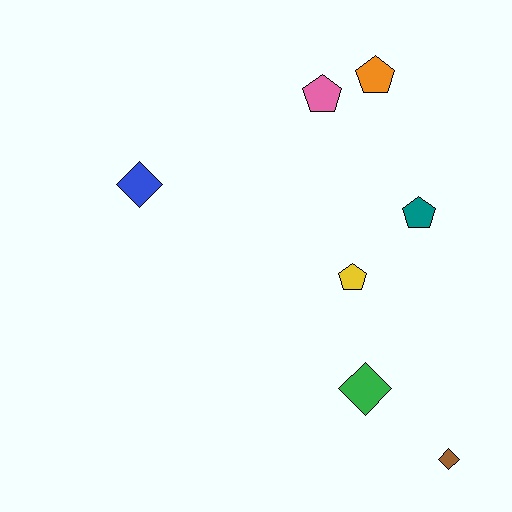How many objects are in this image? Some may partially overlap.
There are 7 objects.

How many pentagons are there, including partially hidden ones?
There are 4 pentagons.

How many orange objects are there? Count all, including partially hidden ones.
There is 1 orange object.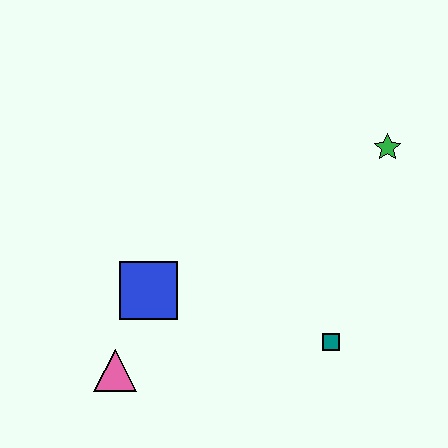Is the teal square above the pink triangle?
Yes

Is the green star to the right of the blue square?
Yes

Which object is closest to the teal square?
The blue square is closest to the teal square.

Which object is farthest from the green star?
The pink triangle is farthest from the green star.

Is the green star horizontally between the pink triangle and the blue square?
No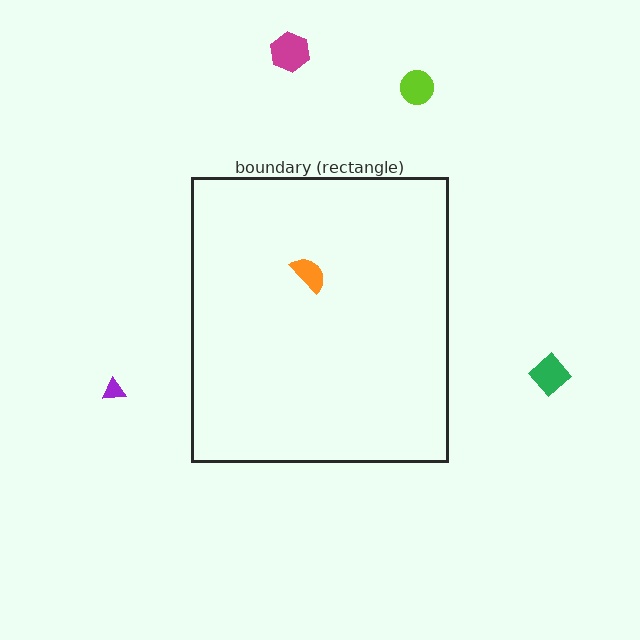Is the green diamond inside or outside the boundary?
Outside.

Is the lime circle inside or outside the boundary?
Outside.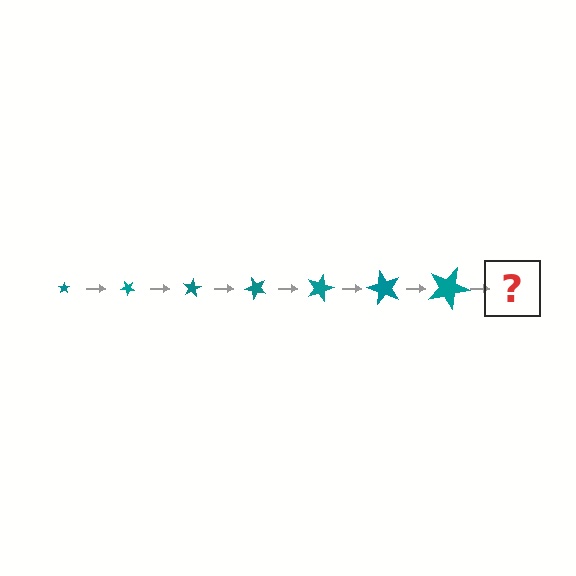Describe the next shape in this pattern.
It should be a star, larger than the previous one and rotated 280 degrees from the start.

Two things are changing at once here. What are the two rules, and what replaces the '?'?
The two rules are that the star grows larger each step and it rotates 40 degrees each step. The '?' should be a star, larger than the previous one and rotated 280 degrees from the start.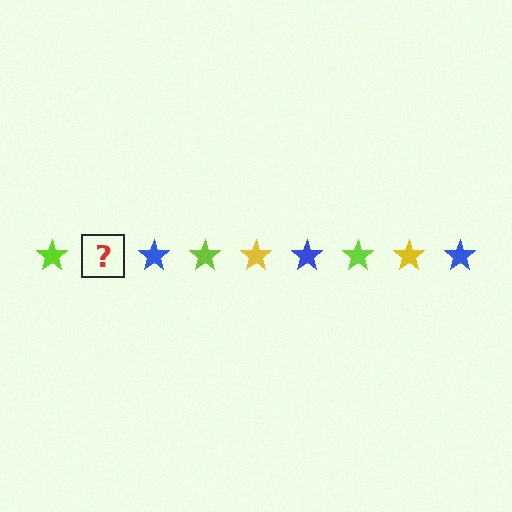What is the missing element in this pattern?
The missing element is a yellow star.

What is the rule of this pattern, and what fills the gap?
The rule is that the pattern cycles through lime, yellow, blue stars. The gap should be filled with a yellow star.